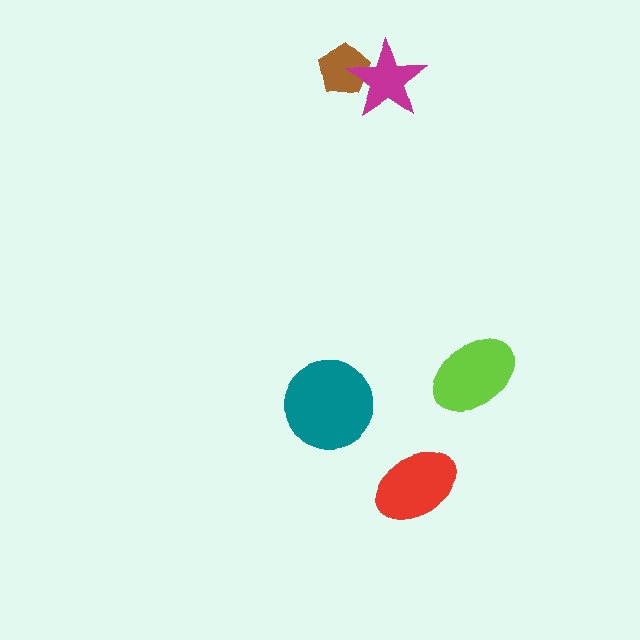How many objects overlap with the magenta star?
1 object overlaps with the magenta star.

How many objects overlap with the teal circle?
0 objects overlap with the teal circle.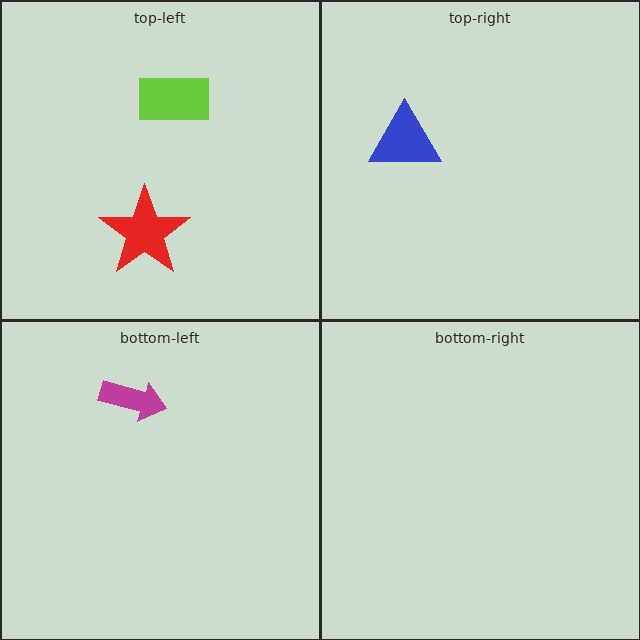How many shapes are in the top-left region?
2.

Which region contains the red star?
The top-left region.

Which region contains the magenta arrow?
The bottom-left region.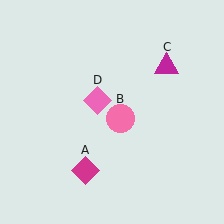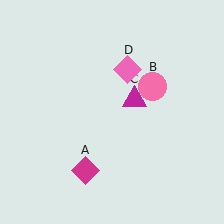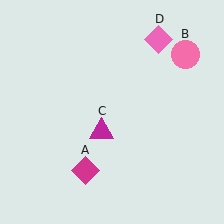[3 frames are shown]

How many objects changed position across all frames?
3 objects changed position: pink circle (object B), magenta triangle (object C), pink diamond (object D).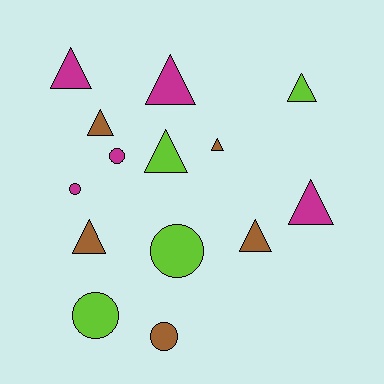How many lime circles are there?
There are 2 lime circles.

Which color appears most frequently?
Magenta, with 5 objects.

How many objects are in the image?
There are 14 objects.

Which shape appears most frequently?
Triangle, with 9 objects.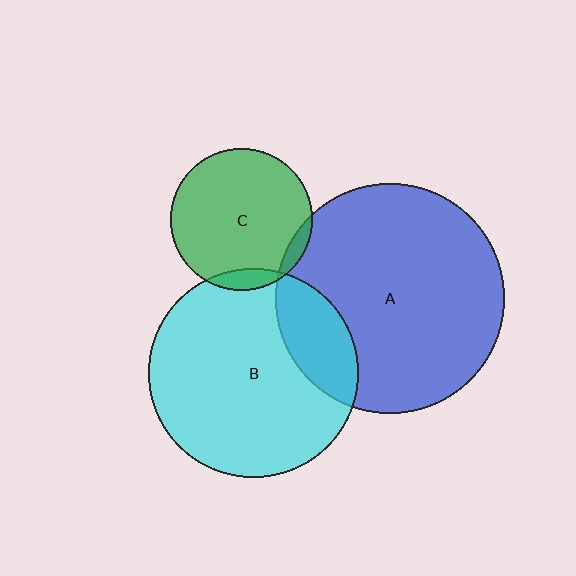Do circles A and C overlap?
Yes.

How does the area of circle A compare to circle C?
Approximately 2.6 times.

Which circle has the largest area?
Circle A (blue).